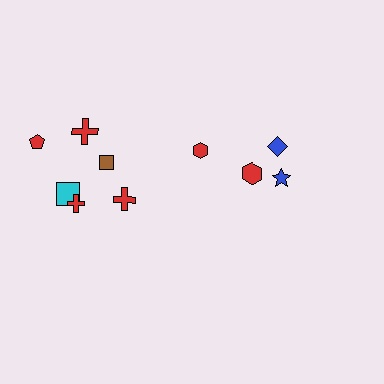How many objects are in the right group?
There are 4 objects.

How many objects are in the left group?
There are 6 objects.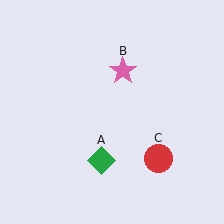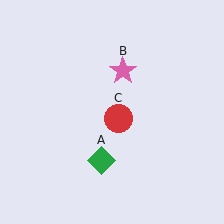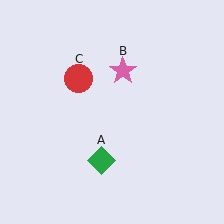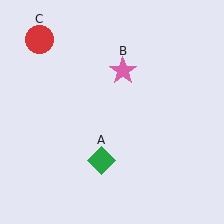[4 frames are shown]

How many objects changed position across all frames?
1 object changed position: red circle (object C).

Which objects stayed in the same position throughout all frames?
Green diamond (object A) and pink star (object B) remained stationary.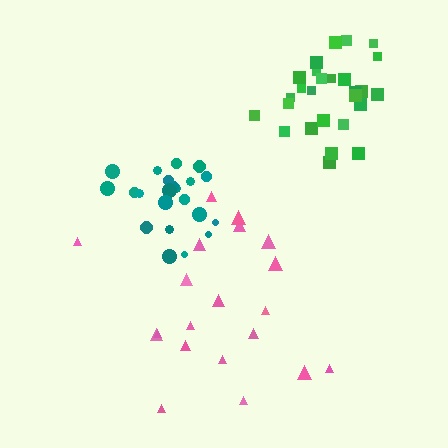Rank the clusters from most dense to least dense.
teal, green, pink.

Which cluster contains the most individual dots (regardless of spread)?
Green (27).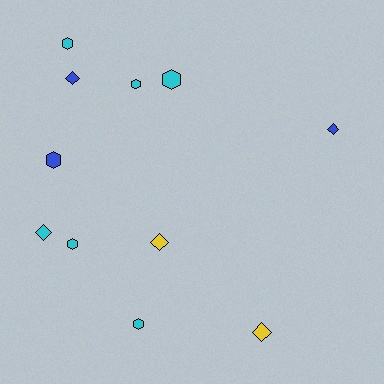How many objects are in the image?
There are 11 objects.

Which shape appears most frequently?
Hexagon, with 6 objects.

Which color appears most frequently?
Cyan, with 6 objects.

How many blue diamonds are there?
There are 2 blue diamonds.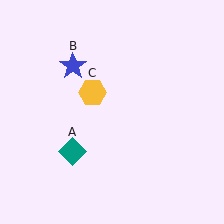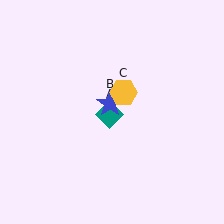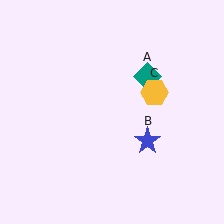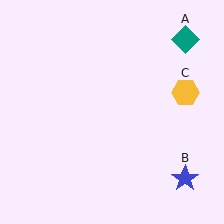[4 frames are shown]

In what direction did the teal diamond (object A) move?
The teal diamond (object A) moved up and to the right.